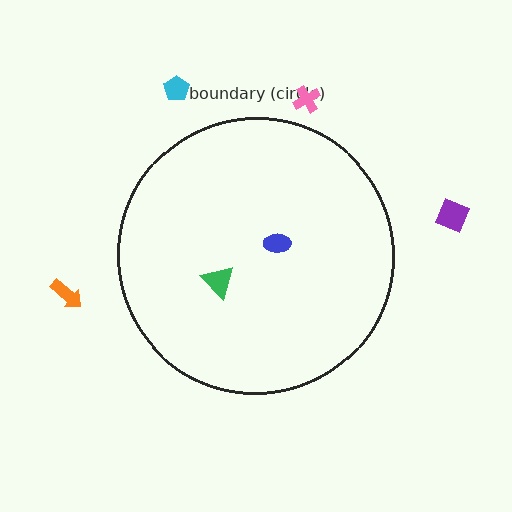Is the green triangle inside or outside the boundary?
Inside.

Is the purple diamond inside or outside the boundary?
Outside.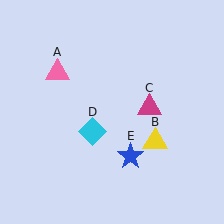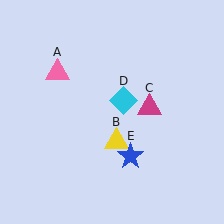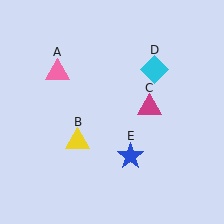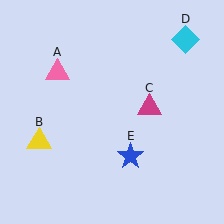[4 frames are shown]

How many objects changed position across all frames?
2 objects changed position: yellow triangle (object B), cyan diamond (object D).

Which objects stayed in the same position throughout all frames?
Pink triangle (object A) and magenta triangle (object C) and blue star (object E) remained stationary.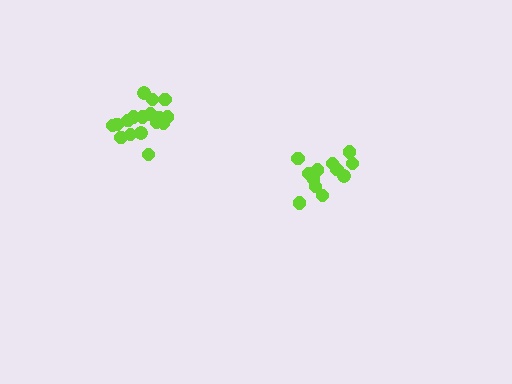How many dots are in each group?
Group 1: 13 dots, Group 2: 17 dots (30 total).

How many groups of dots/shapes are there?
There are 2 groups.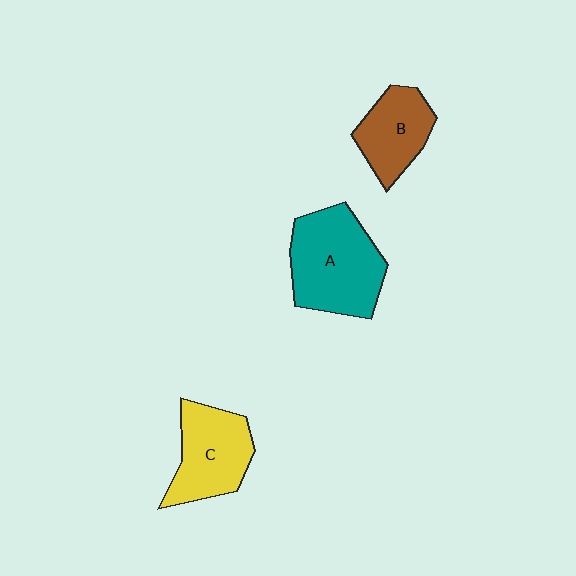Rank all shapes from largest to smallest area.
From largest to smallest: A (teal), C (yellow), B (brown).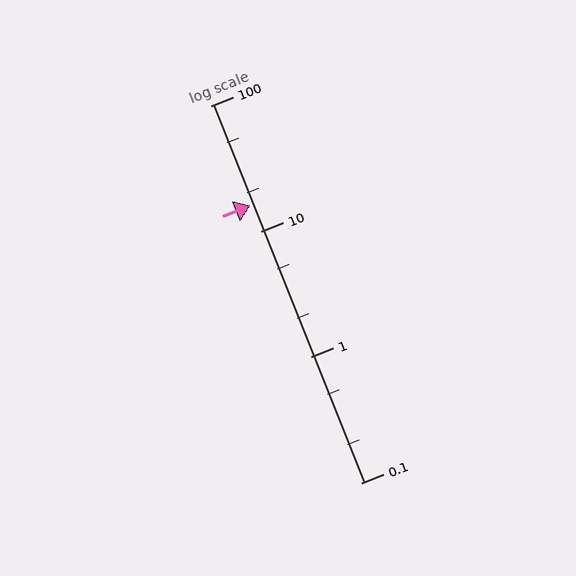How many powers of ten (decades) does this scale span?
The scale spans 3 decades, from 0.1 to 100.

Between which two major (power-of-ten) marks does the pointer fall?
The pointer is between 10 and 100.